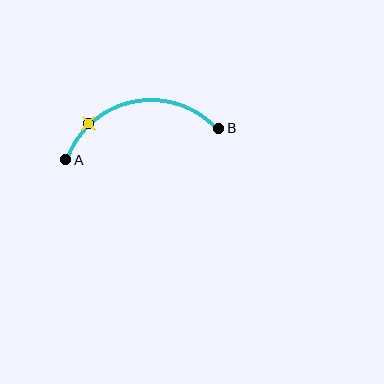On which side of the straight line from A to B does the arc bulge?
The arc bulges above the straight line connecting A and B.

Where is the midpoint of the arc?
The arc midpoint is the point on the curve farthest from the straight line joining A and B. It sits above that line.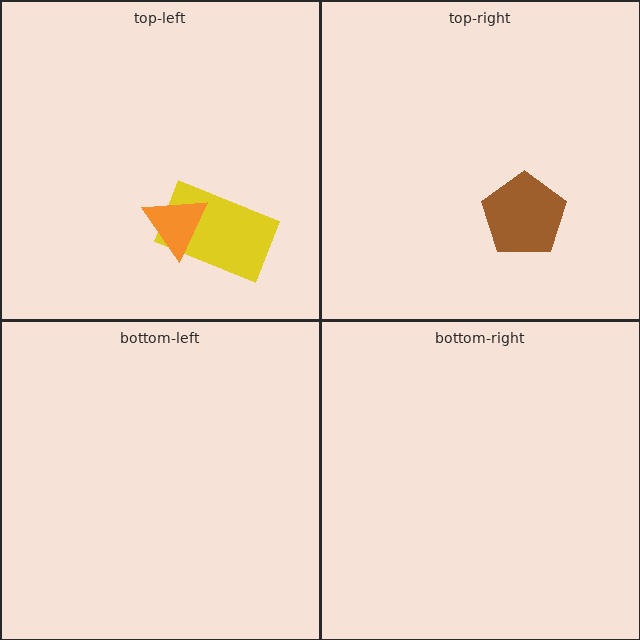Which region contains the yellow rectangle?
The top-left region.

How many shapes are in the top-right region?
1.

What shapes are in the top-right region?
The brown pentagon.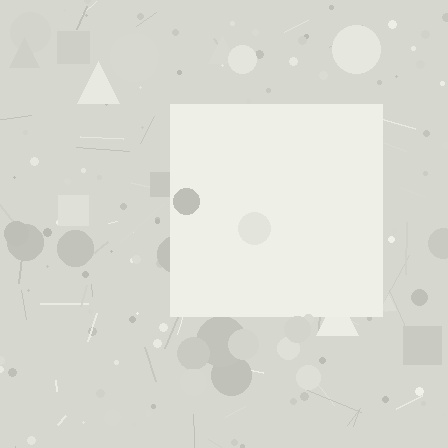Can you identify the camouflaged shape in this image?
The camouflaged shape is a square.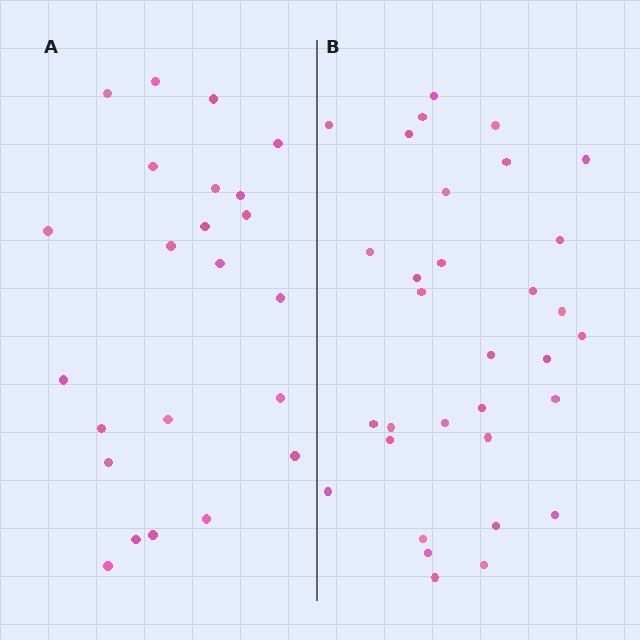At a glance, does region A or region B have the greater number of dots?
Region B (the right region) has more dots.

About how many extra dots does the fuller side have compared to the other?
Region B has roughly 8 or so more dots than region A.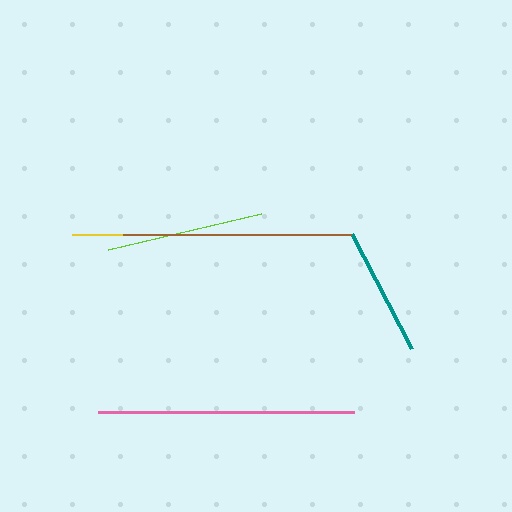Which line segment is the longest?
The pink line is the longest at approximately 255 pixels.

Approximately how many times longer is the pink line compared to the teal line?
The pink line is approximately 2.0 times the length of the teal line.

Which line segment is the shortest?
The teal line is the shortest at approximately 130 pixels.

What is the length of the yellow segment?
The yellow segment is approximately 255 pixels long.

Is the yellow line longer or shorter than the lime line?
The yellow line is longer than the lime line.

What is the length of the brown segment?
The brown segment is approximately 228 pixels long.